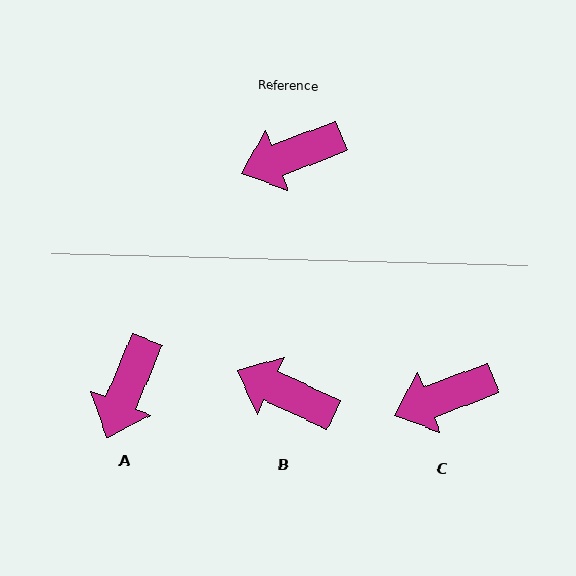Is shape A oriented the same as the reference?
No, it is off by about 47 degrees.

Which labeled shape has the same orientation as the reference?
C.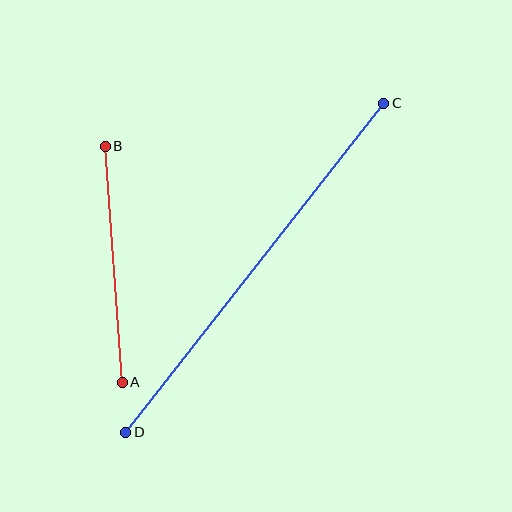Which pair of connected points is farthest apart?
Points C and D are farthest apart.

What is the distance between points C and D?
The distance is approximately 418 pixels.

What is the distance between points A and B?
The distance is approximately 236 pixels.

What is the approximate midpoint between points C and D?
The midpoint is at approximately (255, 268) pixels.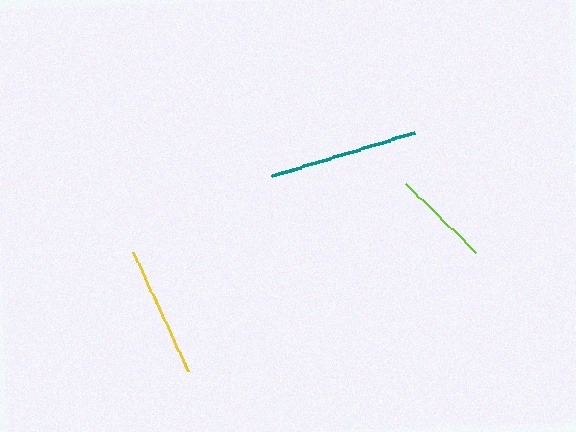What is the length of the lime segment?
The lime segment is approximately 98 pixels long.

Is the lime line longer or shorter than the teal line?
The teal line is longer than the lime line.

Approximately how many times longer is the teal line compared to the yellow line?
The teal line is approximately 1.1 times the length of the yellow line.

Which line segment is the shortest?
The lime line is the shortest at approximately 98 pixels.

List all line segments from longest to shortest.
From longest to shortest: teal, yellow, lime.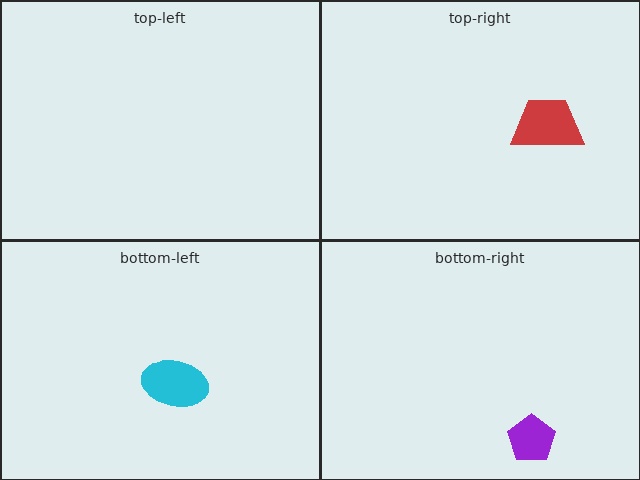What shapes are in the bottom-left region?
The cyan ellipse.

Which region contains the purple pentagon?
The bottom-right region.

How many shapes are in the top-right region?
1.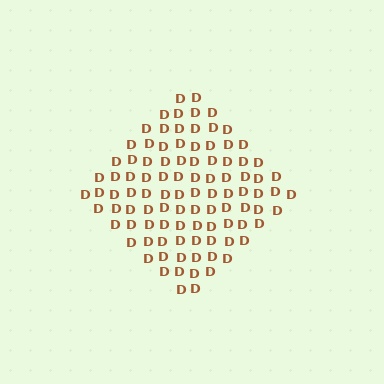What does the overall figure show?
The overall figure shows a diamond.